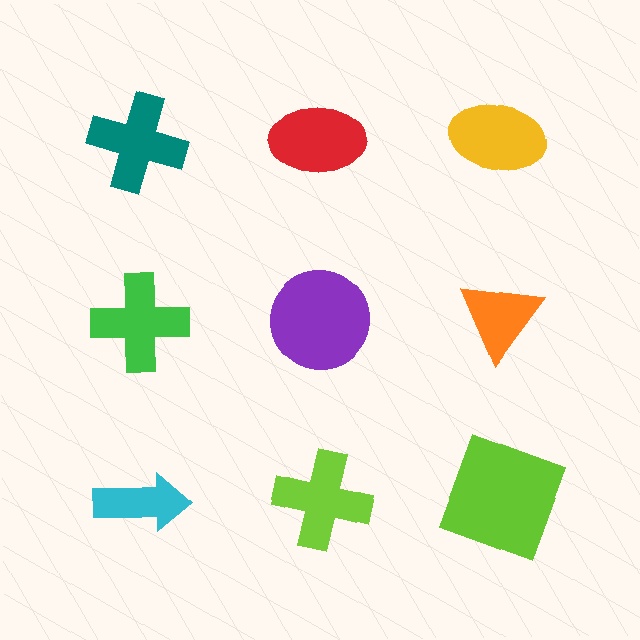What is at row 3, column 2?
A lime cross.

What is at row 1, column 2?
A red ellipse.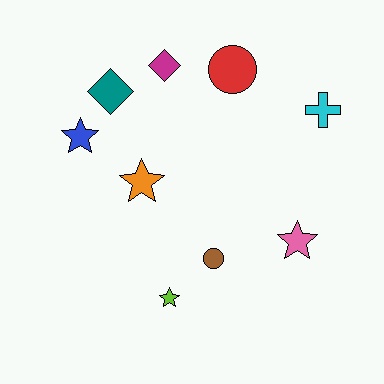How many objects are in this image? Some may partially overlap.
There are 9 objects.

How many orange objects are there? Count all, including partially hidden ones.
There is 1 orange object.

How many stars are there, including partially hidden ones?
There are 4 stars.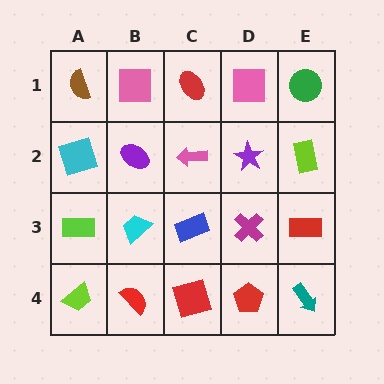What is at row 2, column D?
A purple star.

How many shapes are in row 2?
5 shapes.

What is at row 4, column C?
A red square.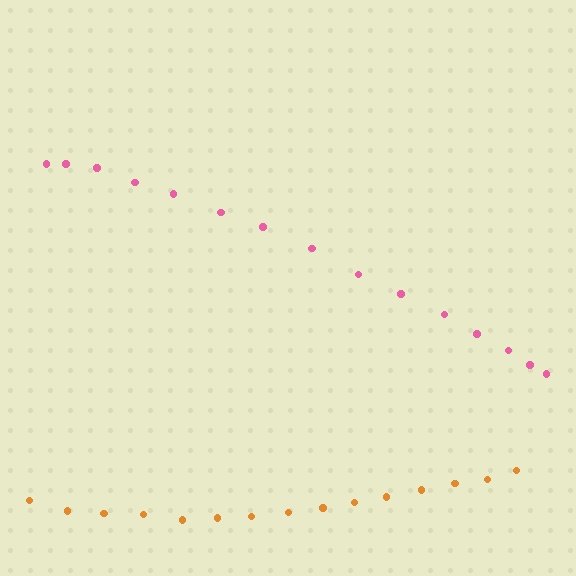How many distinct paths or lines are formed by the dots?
There are 2 distinct paths.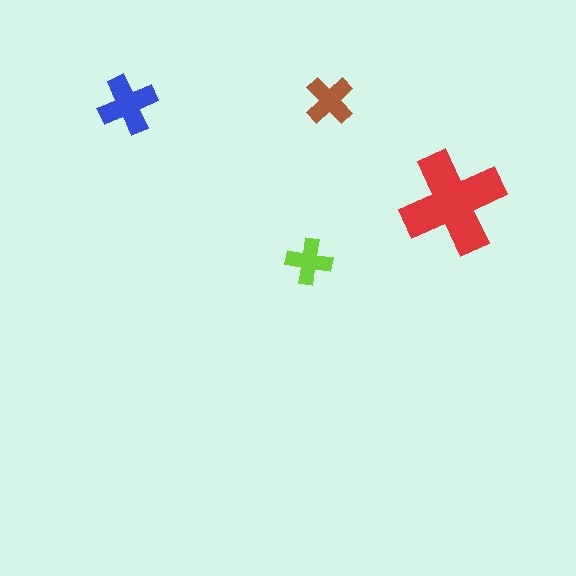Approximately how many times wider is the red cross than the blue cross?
About 2 times wider.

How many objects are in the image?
There are 4 objects in the image.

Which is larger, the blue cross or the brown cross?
The blue one.